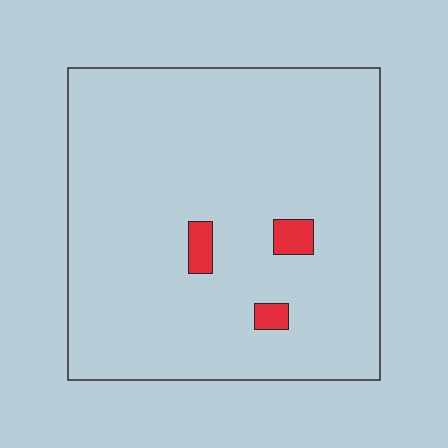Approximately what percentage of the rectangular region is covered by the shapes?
Approximately 5%.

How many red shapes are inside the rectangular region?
3.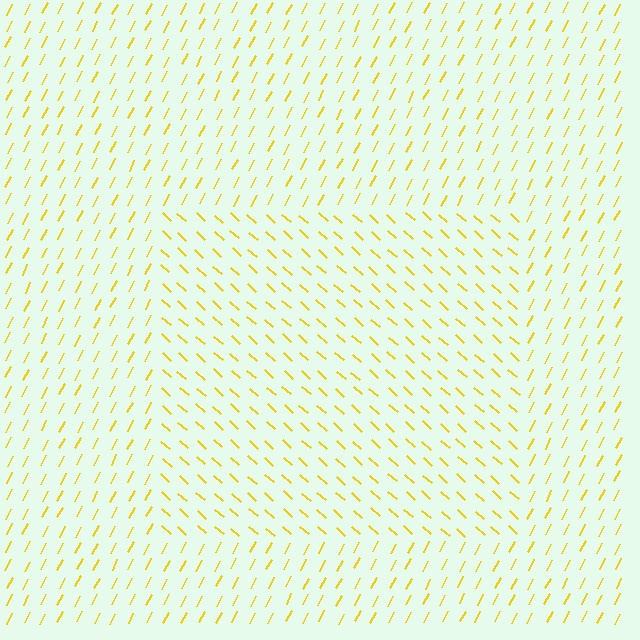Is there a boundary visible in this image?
Yes, there is a texture boundary formed by a change in line orientation.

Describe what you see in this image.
The image is filled with small yellow line segments. A rectangle region in the image has lines oriented differently from the surrounding lines, creating a visible texture boundary.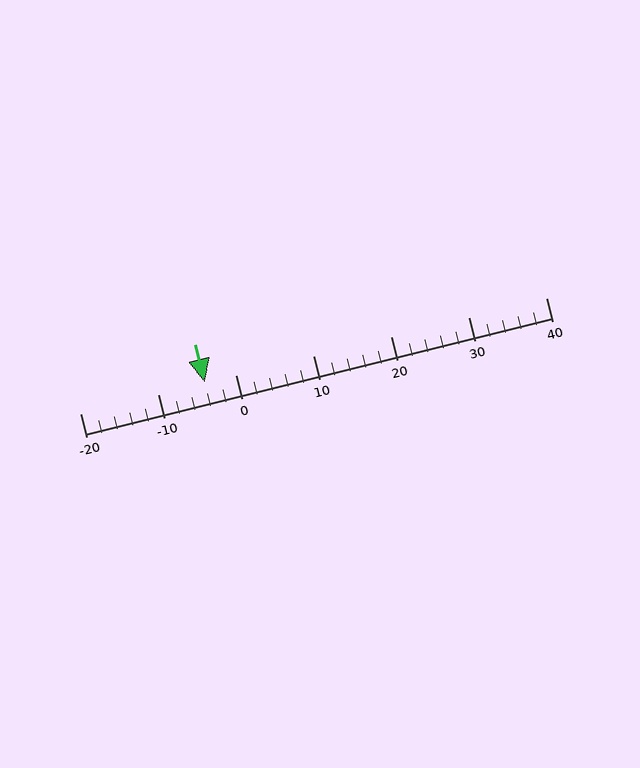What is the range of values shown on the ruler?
The ruler shows values from -20 to 40.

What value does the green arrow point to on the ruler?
The green arrow points to approximately -4.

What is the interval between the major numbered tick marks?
The major tick marks are spaced 10 units apart.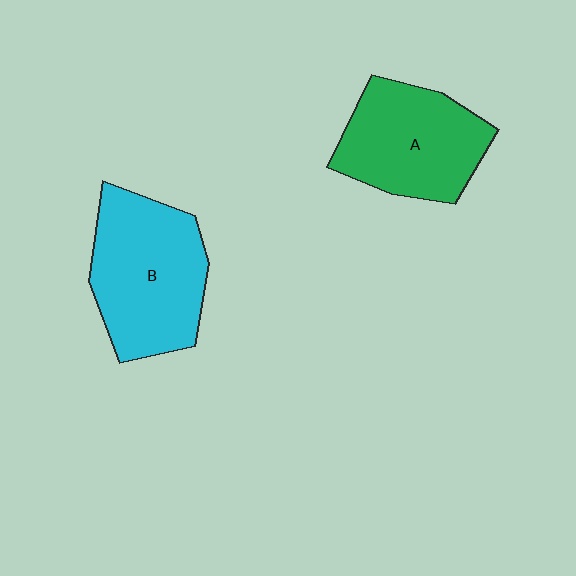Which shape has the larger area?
Shape B (cyan).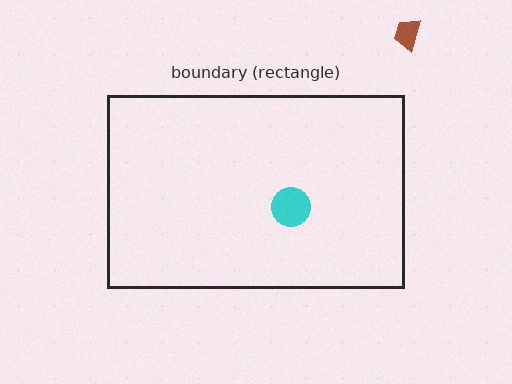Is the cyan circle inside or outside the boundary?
Inside.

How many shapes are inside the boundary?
1 inside, 1 outside.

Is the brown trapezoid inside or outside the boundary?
Outside.